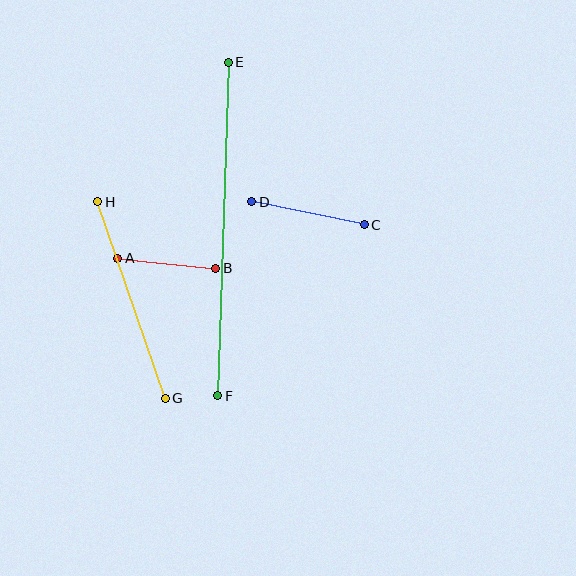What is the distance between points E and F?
The distance is approximately 334 pixels.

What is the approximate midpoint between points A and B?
The midpoint is at approximately (167, 263) pixels.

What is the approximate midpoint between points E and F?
The midpoint is at approximately (223, 229) pixels.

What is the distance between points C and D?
The distance is approximately 115 pixels.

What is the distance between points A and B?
The distance is approximately 99 pixels.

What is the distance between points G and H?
The distance is approximately 207 pixels.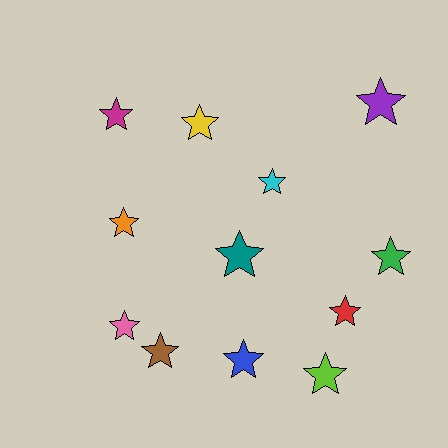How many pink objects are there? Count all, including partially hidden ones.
There is 1 pink object.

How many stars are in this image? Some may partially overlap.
There are 12 stars.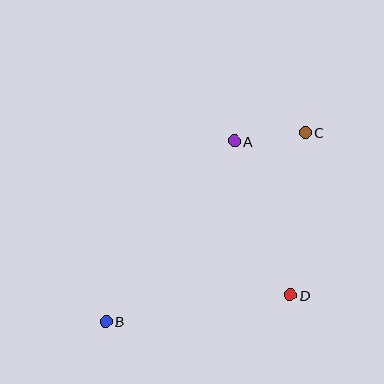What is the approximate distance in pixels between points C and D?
The distance between C and D is approximately 163 pixels.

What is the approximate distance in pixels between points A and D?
The distance between A and D is approximately 164 pixels.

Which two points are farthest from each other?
Points B and C are farthest from each other.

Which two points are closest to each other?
Points A and C are closest to each other.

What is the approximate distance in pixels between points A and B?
The distance between A and B is approximately 221 pixels.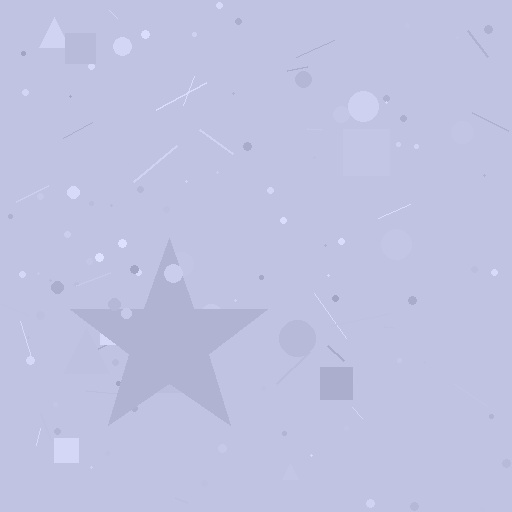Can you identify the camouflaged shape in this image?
The camouflaged shape is a star.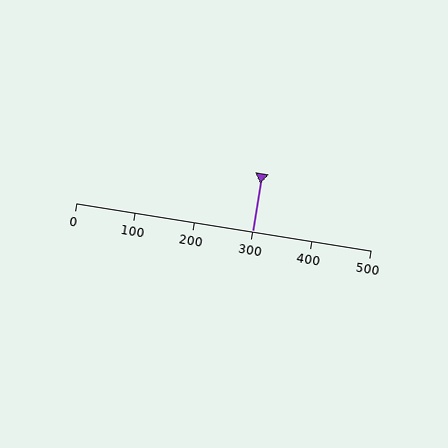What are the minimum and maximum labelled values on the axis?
The axis runs from 0 to 500.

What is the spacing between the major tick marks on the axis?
The major ticks are spaced 100 apart.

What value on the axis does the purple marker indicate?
The marker indicates approximately 300.